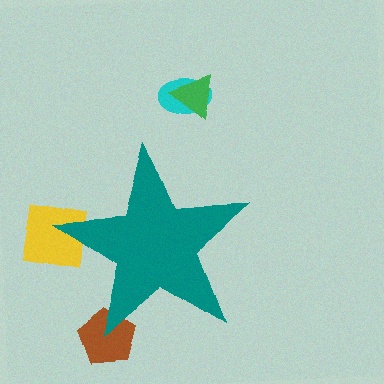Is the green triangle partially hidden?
No, the green triangle is fully visible.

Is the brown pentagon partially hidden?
Yes, the brown pentagon is partially hidden behind the teal star.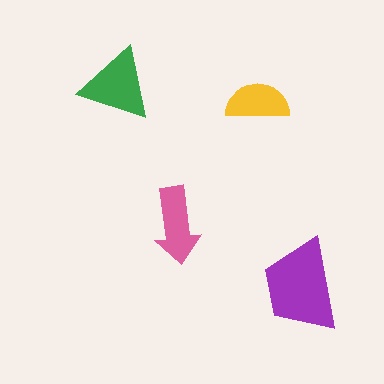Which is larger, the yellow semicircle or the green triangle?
The green triangle.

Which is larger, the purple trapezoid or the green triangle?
The purple trapezoid.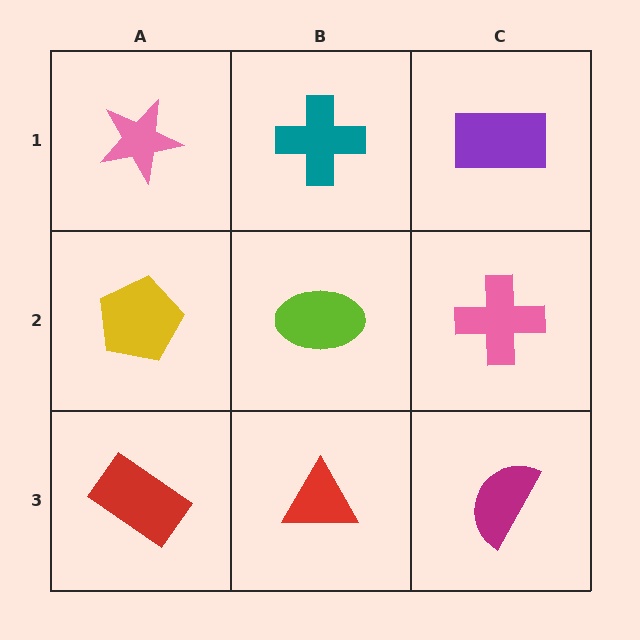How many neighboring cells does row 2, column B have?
4.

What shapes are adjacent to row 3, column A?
A yellow pentagon (row 2, column A), a red triangle (row 3, column B).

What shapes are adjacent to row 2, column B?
A teal cross (row 1, column B), a red triangle (row 3, column B), a yellow pentagon (row 2, column A), a pink cross (row 2, column C).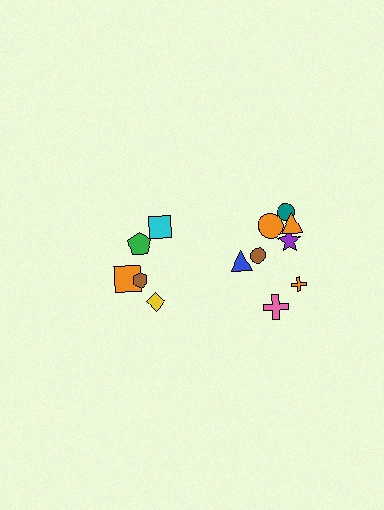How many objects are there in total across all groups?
There are 13 objects.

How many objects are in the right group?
There are 8 objects.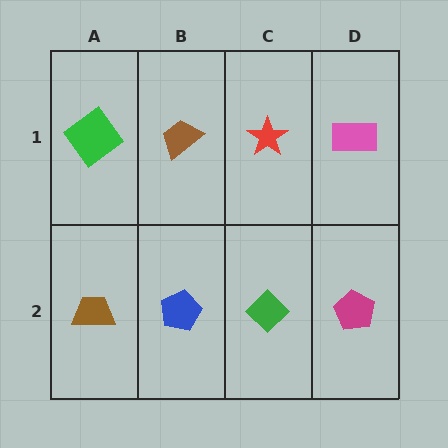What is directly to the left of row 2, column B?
A brown trapezoid.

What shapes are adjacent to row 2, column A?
A green diamond (row 1, column A), a blue pentagon (row 2, column B).